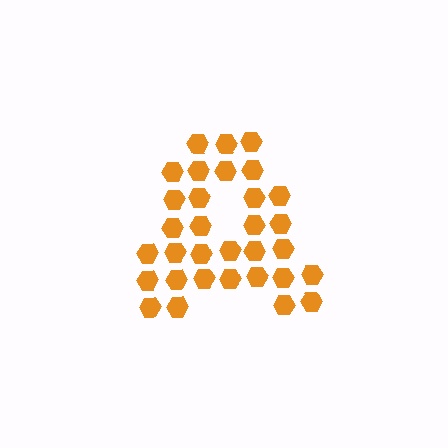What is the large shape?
The large shape is the letter A.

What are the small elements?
The small elements are hexagons.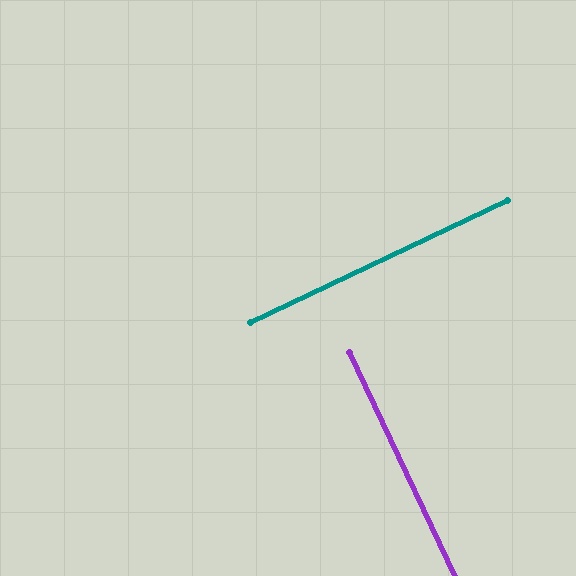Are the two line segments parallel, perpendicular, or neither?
Perpendicular — they meet at approximately 90°.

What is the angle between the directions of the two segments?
Approximately 90 degrees.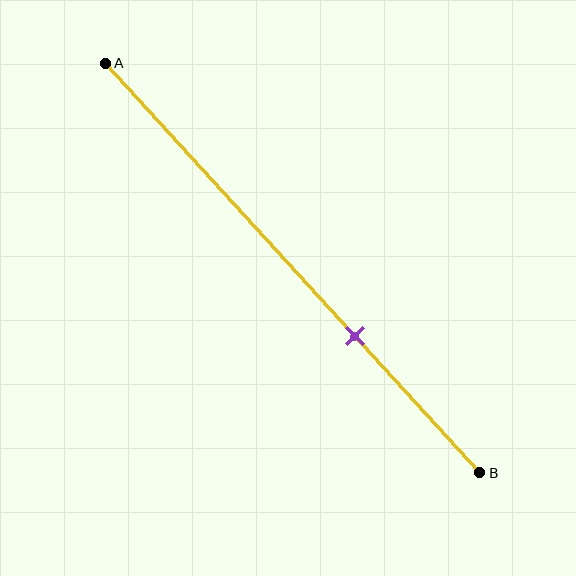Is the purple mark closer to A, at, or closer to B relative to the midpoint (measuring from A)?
The purple mark is closer to point B than the midpoint of segment AB.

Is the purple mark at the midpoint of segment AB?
No, the mark is at about 65% from A, not at the 50% midpoint.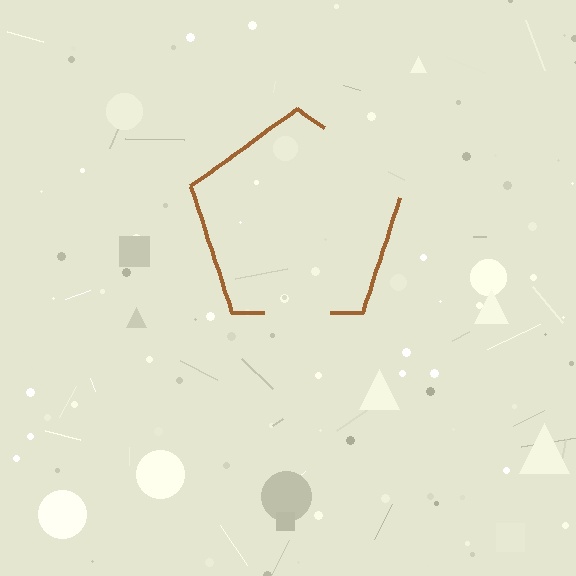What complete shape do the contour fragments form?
The contour fragments form a pentagon.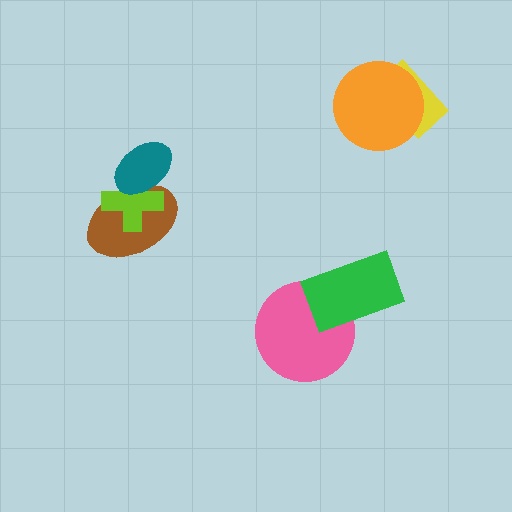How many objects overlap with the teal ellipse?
2 objects overlap with the teal ellipse.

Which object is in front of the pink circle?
The green rectangle is in front of the pink circle.